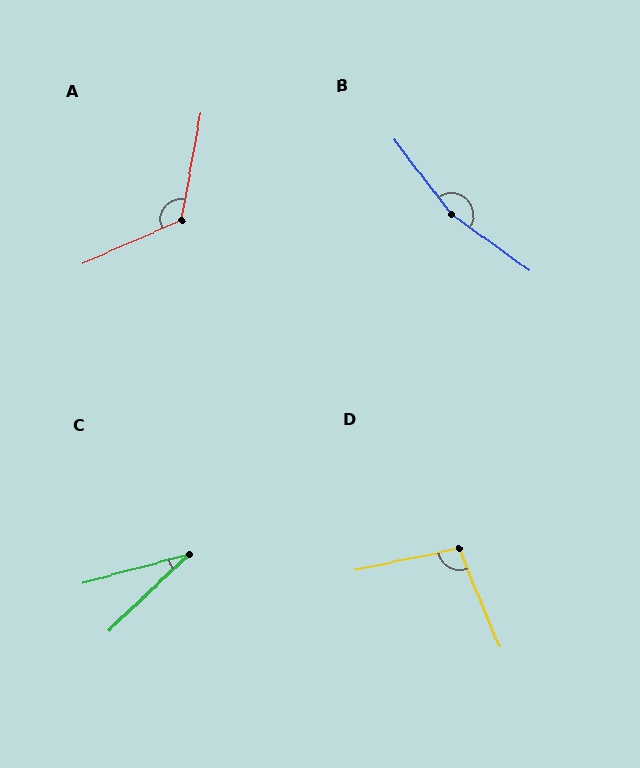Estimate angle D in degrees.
Approximately 101 degrees.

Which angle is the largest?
B, at approximately 163 degrees.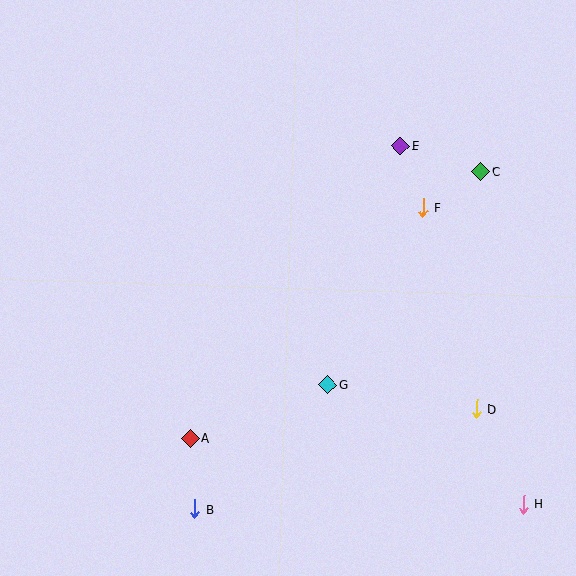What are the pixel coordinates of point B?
Point B is at (195, 509).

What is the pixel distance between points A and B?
The distance between A and B is 71 pixels.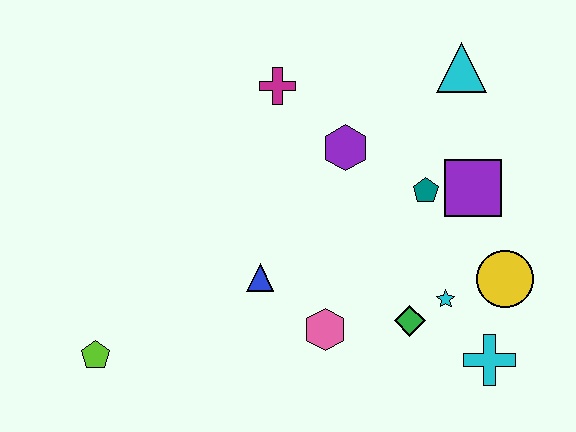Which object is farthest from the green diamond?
The lime pentagon is farthest from the green diamond.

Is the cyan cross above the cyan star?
No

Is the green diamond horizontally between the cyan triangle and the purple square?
No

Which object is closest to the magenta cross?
The purple hexagon is closest to the magenta cross.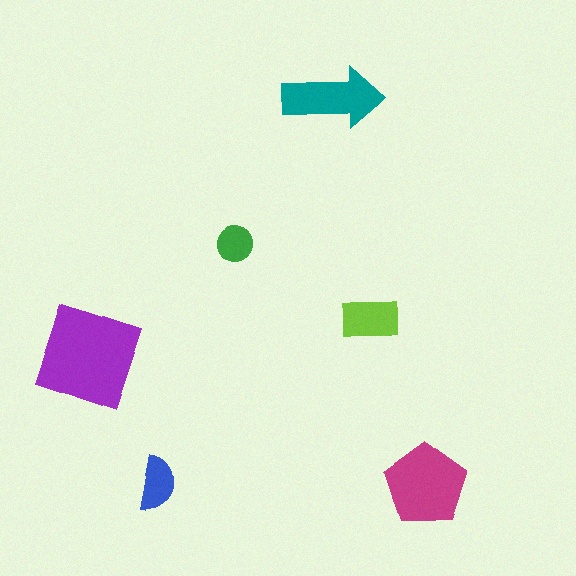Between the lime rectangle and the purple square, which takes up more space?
The purple square.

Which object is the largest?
The purple square.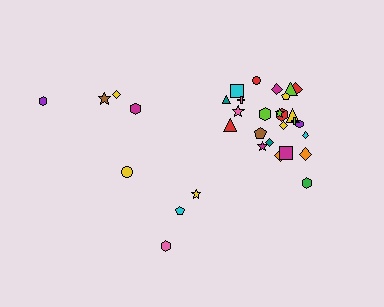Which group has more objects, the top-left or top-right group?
The top-right group.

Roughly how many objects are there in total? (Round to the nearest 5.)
Roughly 35 objects in total.